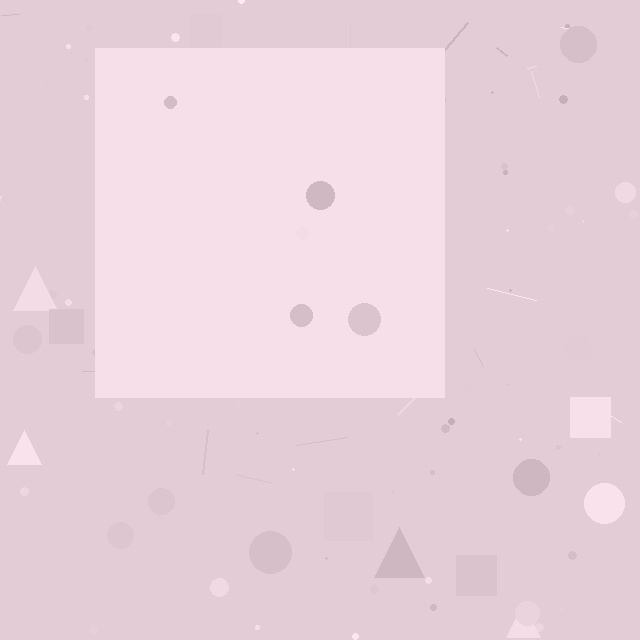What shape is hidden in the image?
A square is hidden in the image.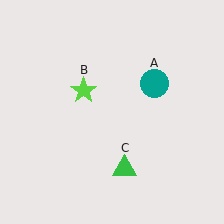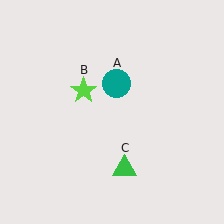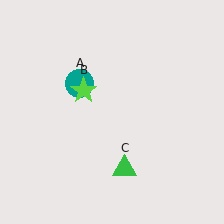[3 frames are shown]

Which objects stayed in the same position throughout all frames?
Lime star (object B) and green triangle (object C) remained stationary.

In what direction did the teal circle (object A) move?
The teal circle (object A) moved left.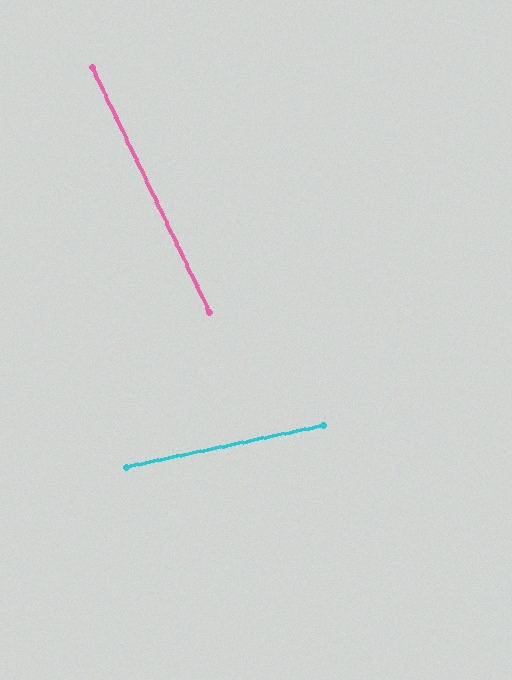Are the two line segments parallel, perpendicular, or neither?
Neither parallel nor perpendicular — they differ by about 77°.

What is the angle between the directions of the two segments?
Approximately 77 degrees.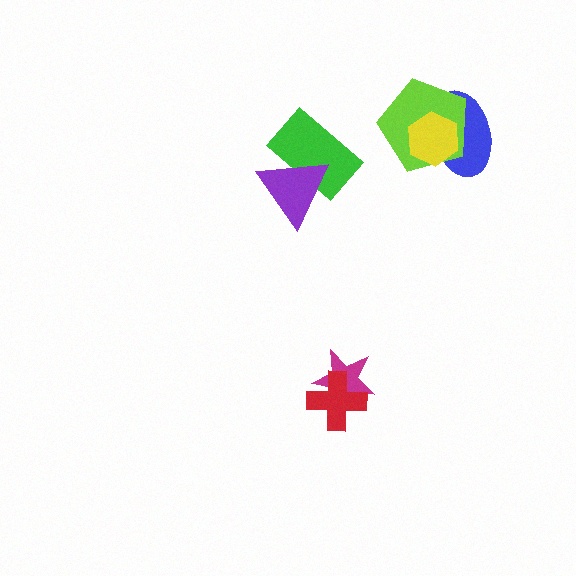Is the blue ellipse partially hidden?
Yes, it is partially covered by another shape.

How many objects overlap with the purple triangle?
1 object overlaps with the purple triangle.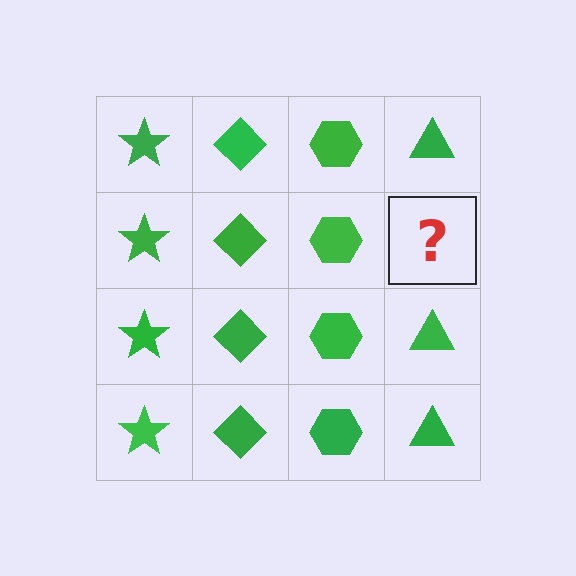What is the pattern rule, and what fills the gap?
The rule is that each column has a consistent shape. The gap should be filled with a green triangle.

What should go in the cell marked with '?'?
The missing cell should contain a green triangle.